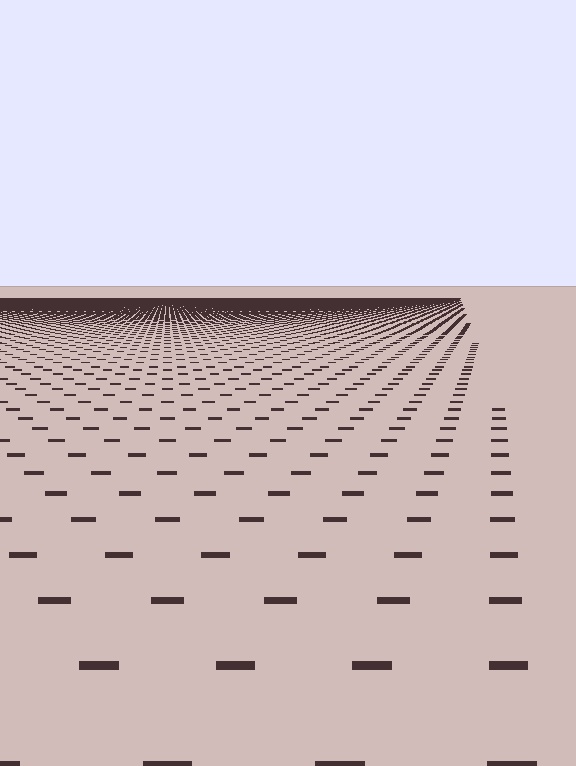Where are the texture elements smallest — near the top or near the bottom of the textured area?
Near the top.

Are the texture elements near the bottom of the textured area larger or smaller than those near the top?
Larger. Near the bottom, elements are closer to the viewer and appear at a bigger on-screen size.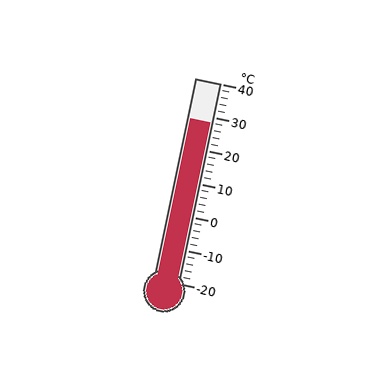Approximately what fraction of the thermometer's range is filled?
The thermometer is filled to approximately 80% of its range.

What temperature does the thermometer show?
The thermometer shows approximately 28°C.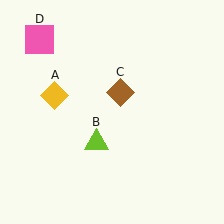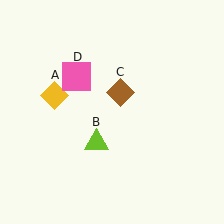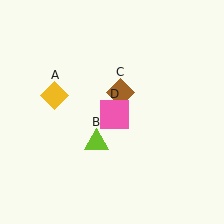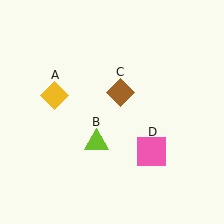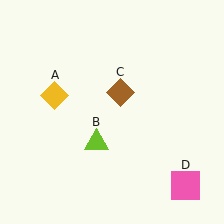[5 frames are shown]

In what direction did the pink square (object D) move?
The pink square (object D) moved down and to the right.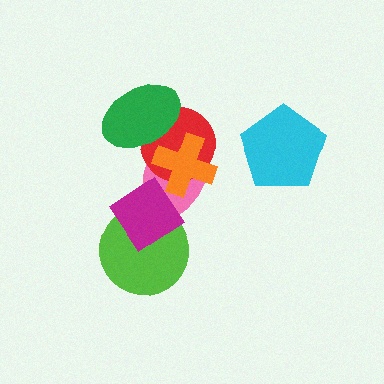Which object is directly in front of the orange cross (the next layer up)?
The green ellipse is directly in front of the orange cross.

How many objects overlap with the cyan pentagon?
0 objects overlap with the cyan pentagon.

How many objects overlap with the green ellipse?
3 objects overlap with the green ellipse.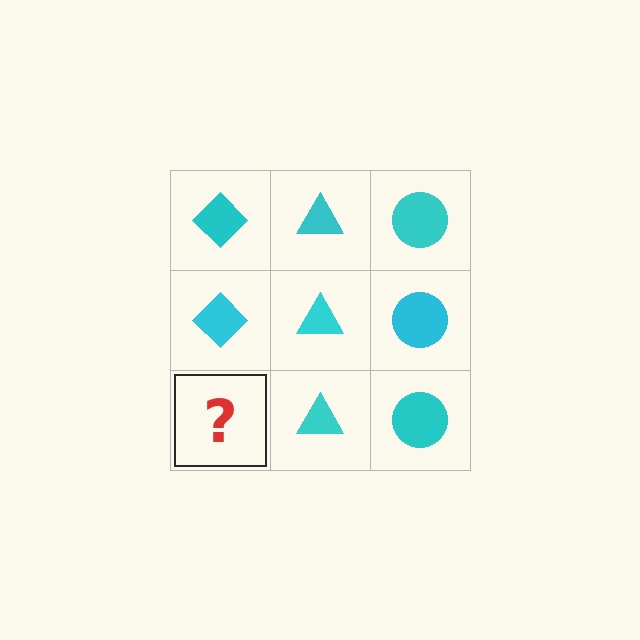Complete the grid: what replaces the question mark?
The question mark should be replaced with a cyan diamond.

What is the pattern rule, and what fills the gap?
The rule is that each column has a consistent shape. The gap should be filled with a cyan diamond.